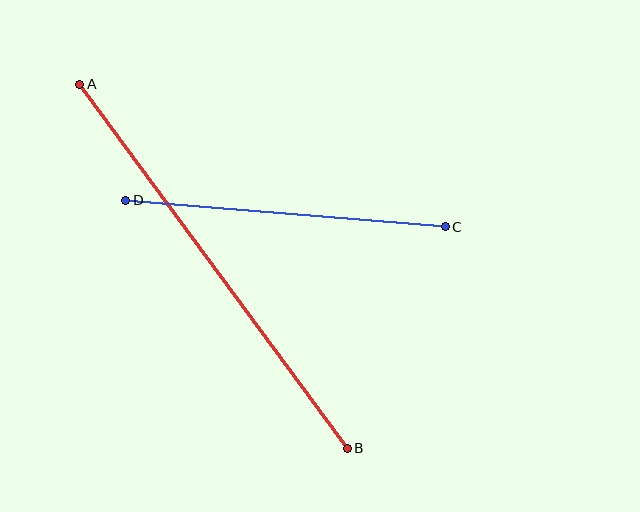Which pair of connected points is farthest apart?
Points A and B are farthest apart.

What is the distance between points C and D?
The distance is approximately 321 pixels.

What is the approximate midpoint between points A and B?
The midpoint is at approximately (214, 266) pixels.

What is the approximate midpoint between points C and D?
The midpoint is at approximately (285, 213) pixels.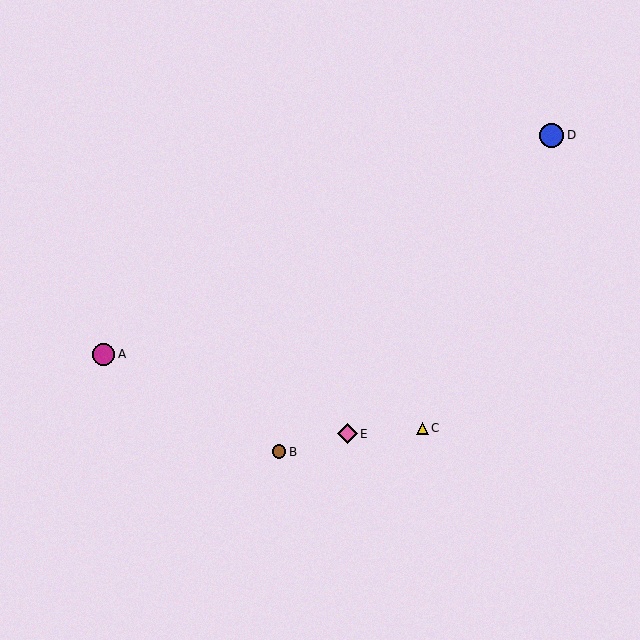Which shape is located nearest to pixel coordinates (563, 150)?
The blue circle (labeled D) at (552, 136) is nearest to that location.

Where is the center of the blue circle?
The center of the blue circle is at (552, 136).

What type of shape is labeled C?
Shape C is a yellow triangle.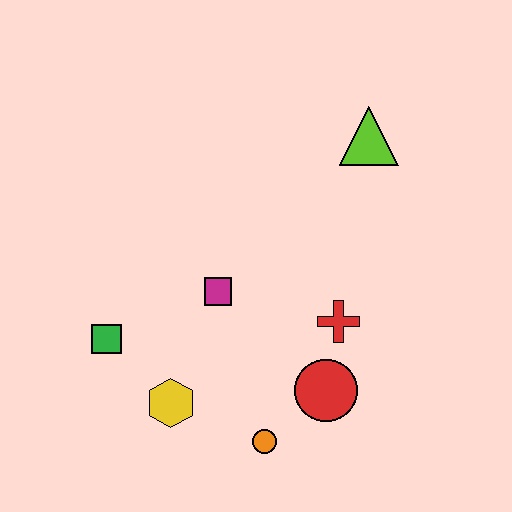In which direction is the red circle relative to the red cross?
The red circle is below the red cross.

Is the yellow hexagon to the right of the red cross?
No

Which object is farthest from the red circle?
The lime triangle is farthest from the red circle.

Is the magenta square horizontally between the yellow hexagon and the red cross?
Yes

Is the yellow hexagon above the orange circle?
Yes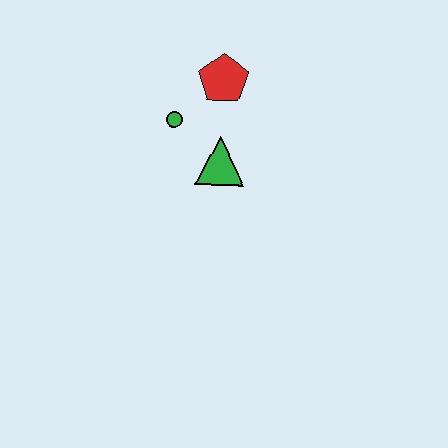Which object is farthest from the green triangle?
The red pentagon is farthest from the green triangle.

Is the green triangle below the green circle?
Yes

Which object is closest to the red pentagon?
The green circle is closest to the red pentagon.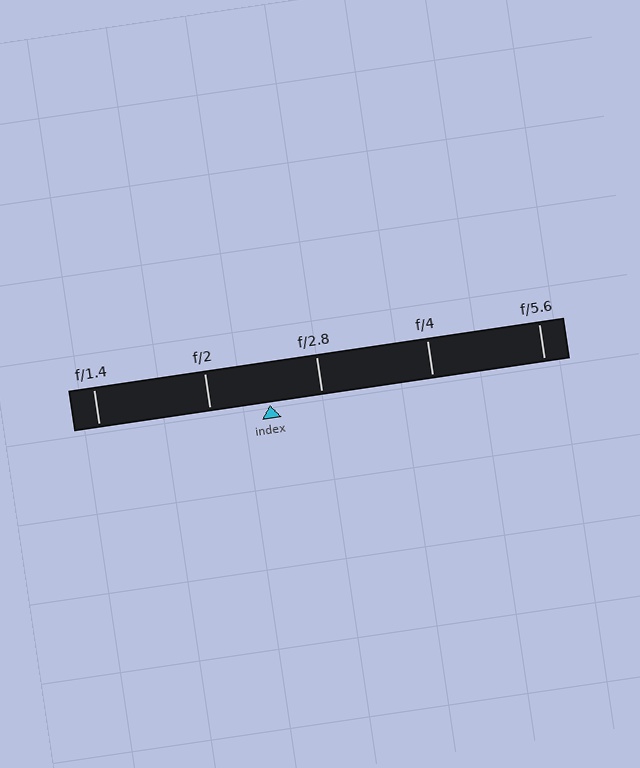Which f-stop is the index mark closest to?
The index mark is closest to f/2.8.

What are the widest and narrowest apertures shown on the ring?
The widest aperture shown is f/1.4 and the narrowest is f/5.6.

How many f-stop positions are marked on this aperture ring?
There are 5 f-stop positions marked.